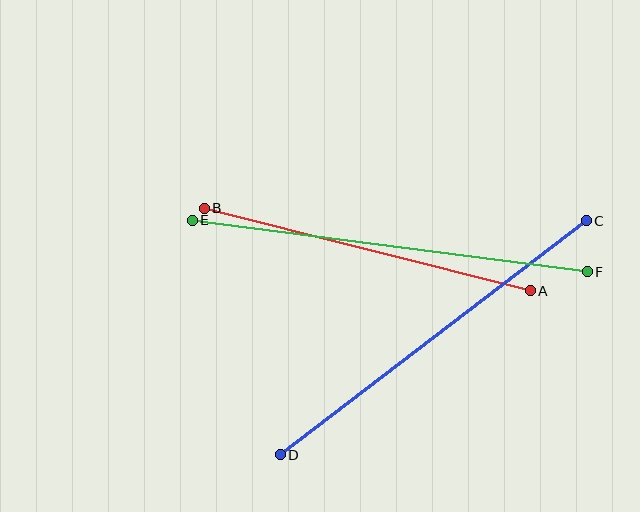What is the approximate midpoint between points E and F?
The midpoint is at approximately (390, 246) pixels.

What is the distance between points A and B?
The distance is approximately 337 pixels.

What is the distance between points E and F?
The distance is approximately 399 pixels.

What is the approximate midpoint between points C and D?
The midpoint is at approximately (433, 338) pixels.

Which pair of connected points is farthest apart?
Points E and F are farthest apart.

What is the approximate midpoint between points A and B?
The midpoint is at approximately (367, 249) pixels.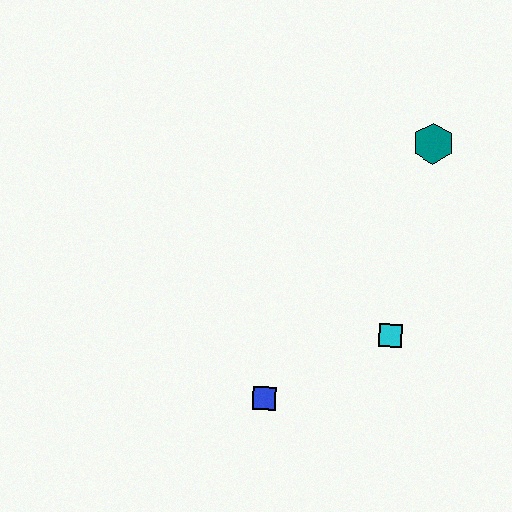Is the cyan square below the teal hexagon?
Yes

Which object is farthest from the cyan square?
The teal hexagon is farthest from the cyan square.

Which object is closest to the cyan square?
The blue square is closest to the cyan square.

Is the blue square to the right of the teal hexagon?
No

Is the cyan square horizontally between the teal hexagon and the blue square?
Yes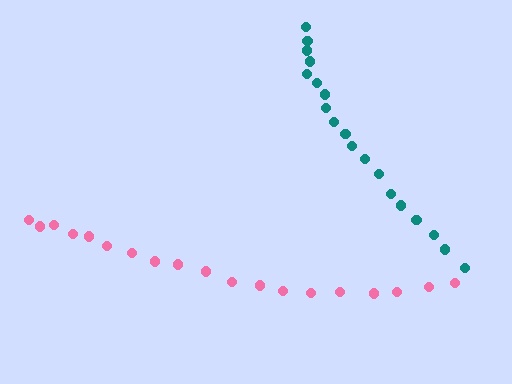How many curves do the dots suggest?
There are 2 distinct paths.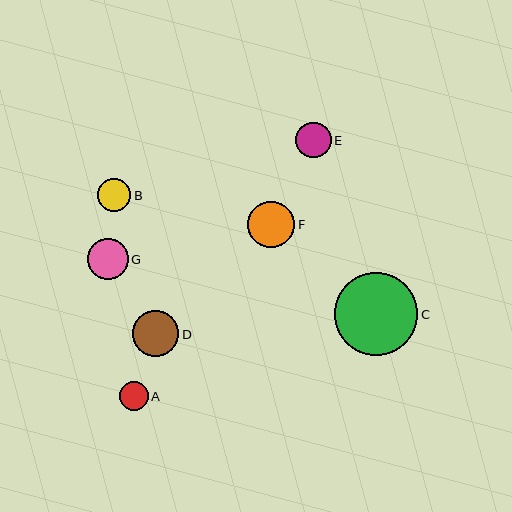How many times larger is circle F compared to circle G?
Circle F is approximately 1.2 times the size of circle G.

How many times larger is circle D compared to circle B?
Circle D is approximately 1.4 times the size of circle B.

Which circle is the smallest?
Circle A is the smallest with a size of approximately 29 pixels.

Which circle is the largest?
Circle C is the largest with a size of approximately 83 pixels.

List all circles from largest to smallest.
From largest to smallest: C, F, D, G, E, B, A.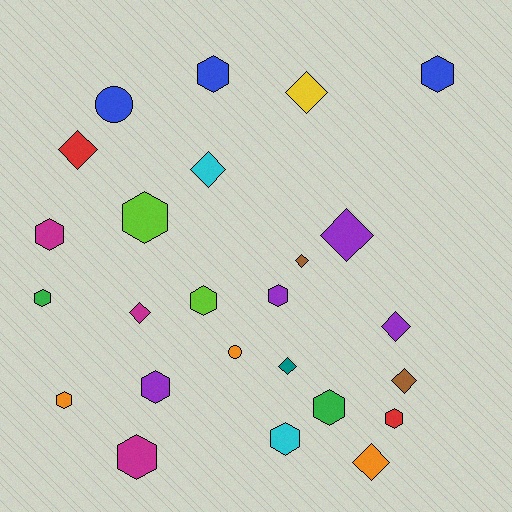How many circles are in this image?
There are 2 circles.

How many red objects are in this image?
There are 2 red objects.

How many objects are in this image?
There are 25 objects.